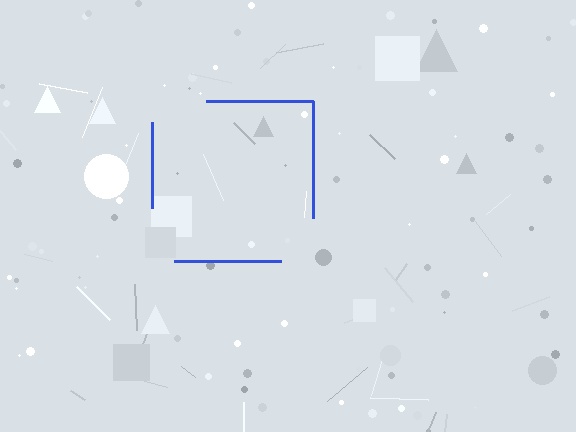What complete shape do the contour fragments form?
The contour fragments form a square.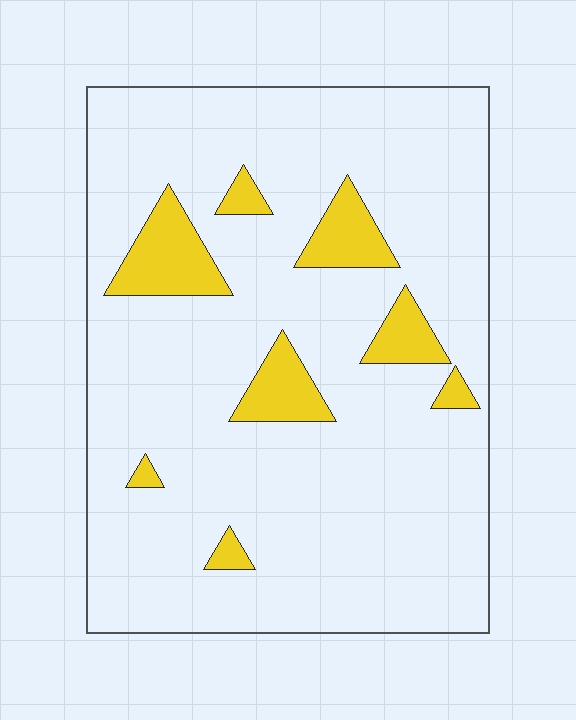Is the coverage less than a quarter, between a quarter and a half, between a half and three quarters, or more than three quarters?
Less than a quarter.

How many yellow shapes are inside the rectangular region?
8.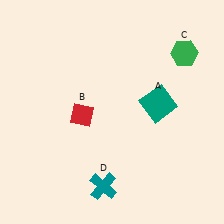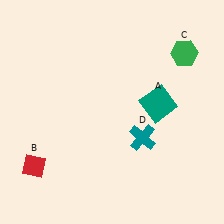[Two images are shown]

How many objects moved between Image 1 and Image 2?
2 objects moved between the two images.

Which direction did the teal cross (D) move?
The teal cross (D) moved up.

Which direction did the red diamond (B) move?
The red diamond (B) moved down.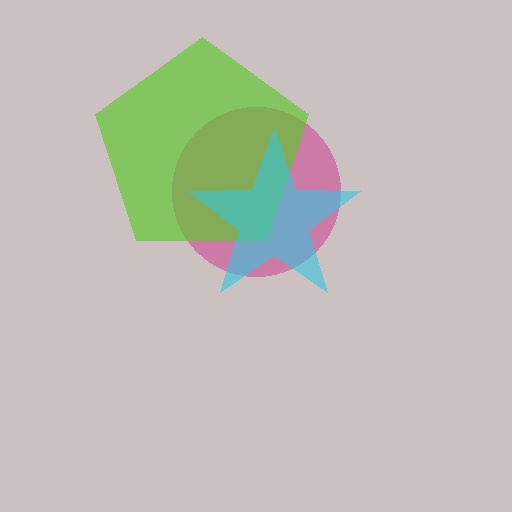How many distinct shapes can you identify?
There are 3 distinct shapes: a magenta circle, a lime pentagon, a cyan star.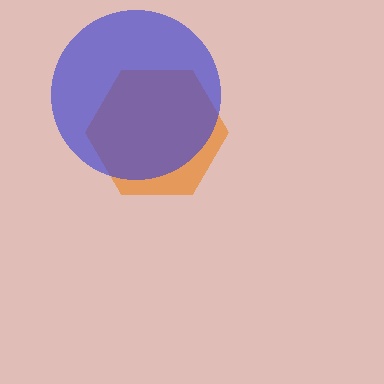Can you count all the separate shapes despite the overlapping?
Yes, there are 2 separate shapes.